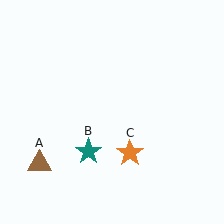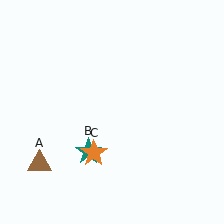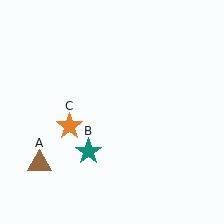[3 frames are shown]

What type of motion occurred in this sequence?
The orange star (object C) rotated clockwise around the center of the scene.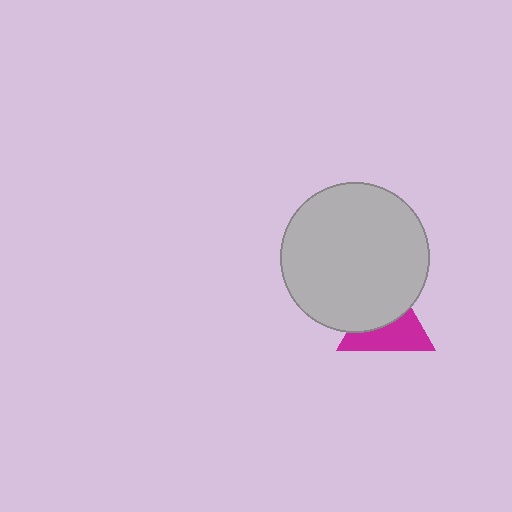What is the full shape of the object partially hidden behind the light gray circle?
The partially hidden object is a magenta triangle.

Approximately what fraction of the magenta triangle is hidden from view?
Roughly 48% of the magenta triangle is hidden behind the light gray circle.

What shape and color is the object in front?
The object in front is a light gray circle.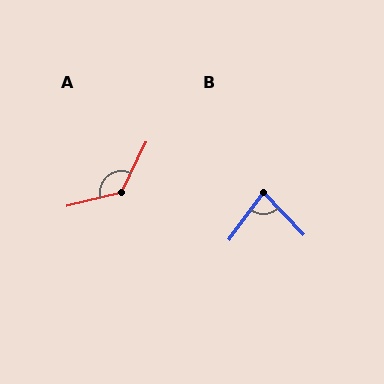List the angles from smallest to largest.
B (80°), A (130°).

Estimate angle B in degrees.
Approximately 80 degrees.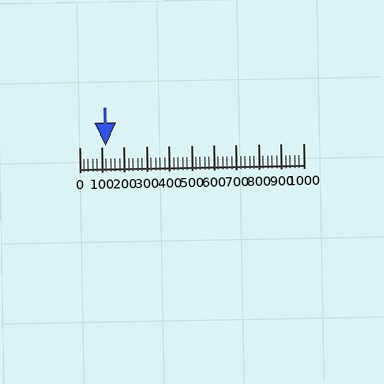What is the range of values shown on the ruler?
The ruler shows values from 0 to 1000.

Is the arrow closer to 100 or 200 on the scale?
The arrow is closer to 100.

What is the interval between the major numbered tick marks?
The major tick marks are spaced 100 units apart.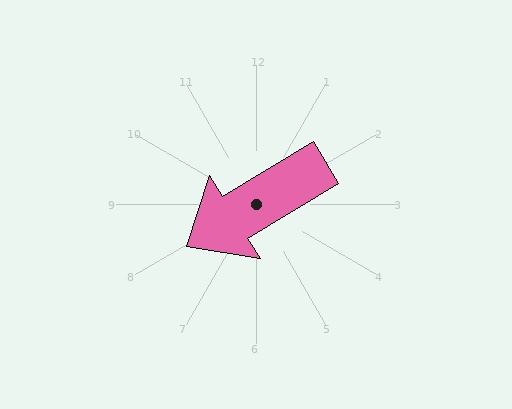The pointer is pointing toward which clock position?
Roughly 8 o'clock.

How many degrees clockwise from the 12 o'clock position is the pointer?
Approximately 239 degrees.